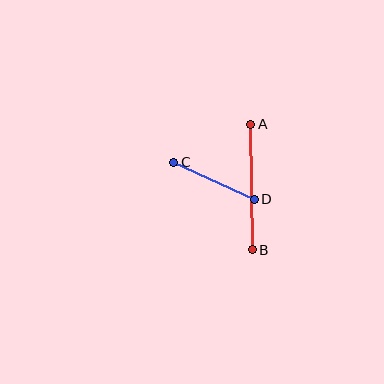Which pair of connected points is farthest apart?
Points A and B are farthest apart.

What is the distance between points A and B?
The distance is approximately 126 pixels.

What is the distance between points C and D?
The distance is approximately 88 pixels.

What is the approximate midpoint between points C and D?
The midpoint is at approximately (214, 181) pixels.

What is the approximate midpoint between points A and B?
The midpoint is at approximately (252, 187) pixels.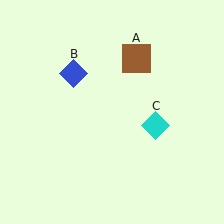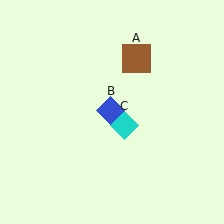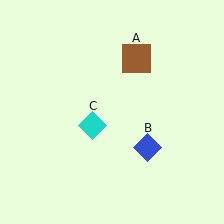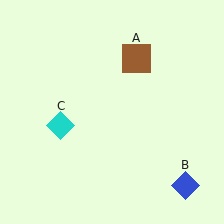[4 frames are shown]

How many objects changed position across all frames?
2 objects changed position: blue diamond (object B), cyan diamond (object C).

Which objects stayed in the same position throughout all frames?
Brown square (object A) remained stationary.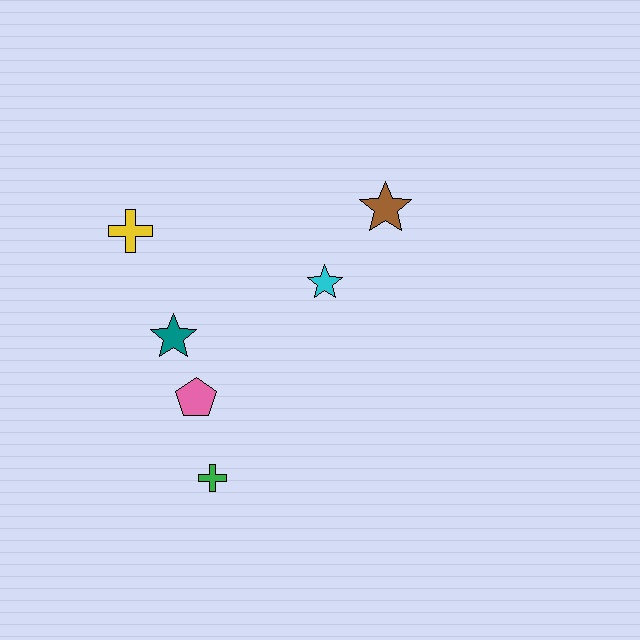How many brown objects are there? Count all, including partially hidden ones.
There is 1 brown object.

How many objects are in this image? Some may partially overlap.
There are 6 objects.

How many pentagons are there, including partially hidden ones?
There is 1 pentagon.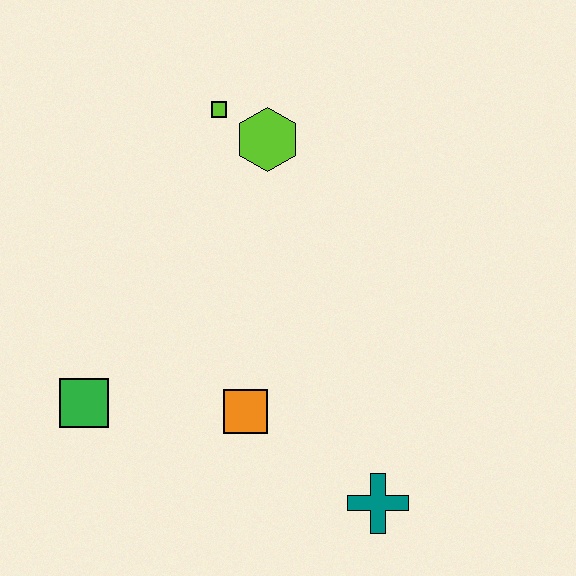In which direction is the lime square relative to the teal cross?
The lime square is above the teal cross.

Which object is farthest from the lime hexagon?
The teal cross is farthest from the lime hexagon.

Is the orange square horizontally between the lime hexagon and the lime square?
Yes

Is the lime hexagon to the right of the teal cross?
No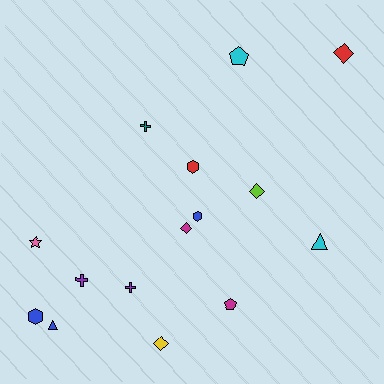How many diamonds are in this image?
There are 4 diamonds.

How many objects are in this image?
There are 15 objects.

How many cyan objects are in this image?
There are 2 cyan objects.